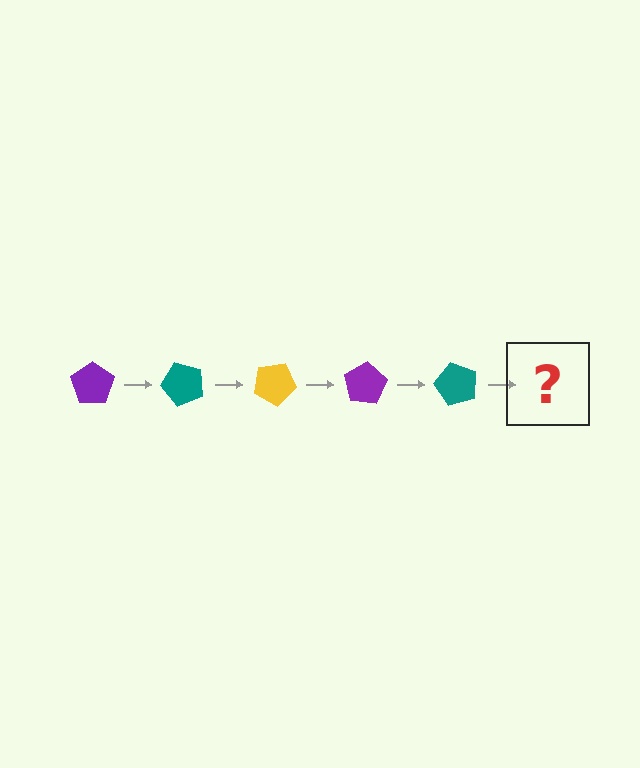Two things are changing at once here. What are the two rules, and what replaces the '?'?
The two rules are that it rotates 50 degrees each step and the color cycles through purple, teal, and yellow. The '?' should be a yellow pentagon, rotated 250 degrees from the start.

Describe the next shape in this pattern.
It should be a yellow pentagon, rotated 250 degrees from the start.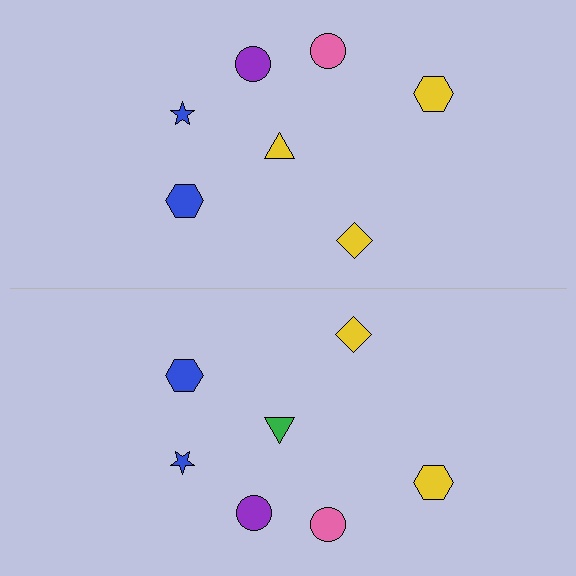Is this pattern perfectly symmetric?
No, the pattern is not perfectly symmetric. The green triangle on the bottom side breaks the symmetry — its mirror counterpart is yellow.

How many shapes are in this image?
There are 14 shapes in this image.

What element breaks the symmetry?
The green triangle on the bottom side breaks the symmetry — its mirror counterpart is yellow.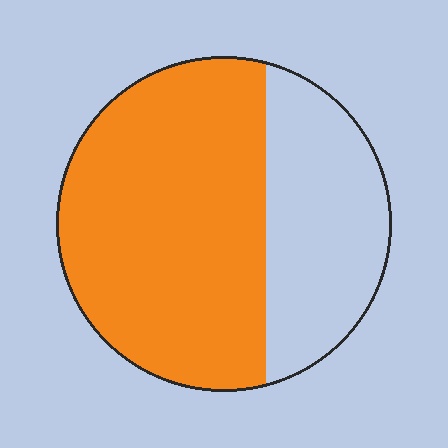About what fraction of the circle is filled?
About two thirds (2/3).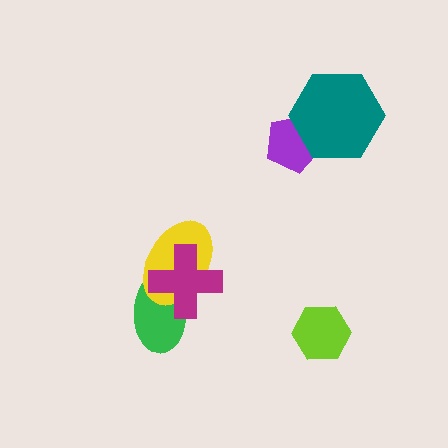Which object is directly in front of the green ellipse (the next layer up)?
The yellow ellipse is directly in front of the green ellipse.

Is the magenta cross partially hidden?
No, no other shape covers it.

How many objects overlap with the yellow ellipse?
2 objects overlap with the yellow ellipse.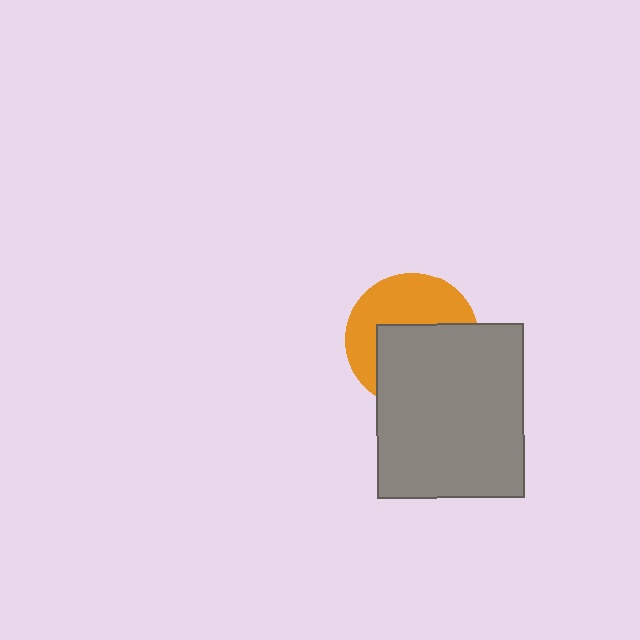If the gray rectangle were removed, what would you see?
You would see the complete orange circle.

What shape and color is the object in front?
The object in front is a gray rectangle.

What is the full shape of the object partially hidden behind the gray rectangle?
The partially hidden object is an orange circle.